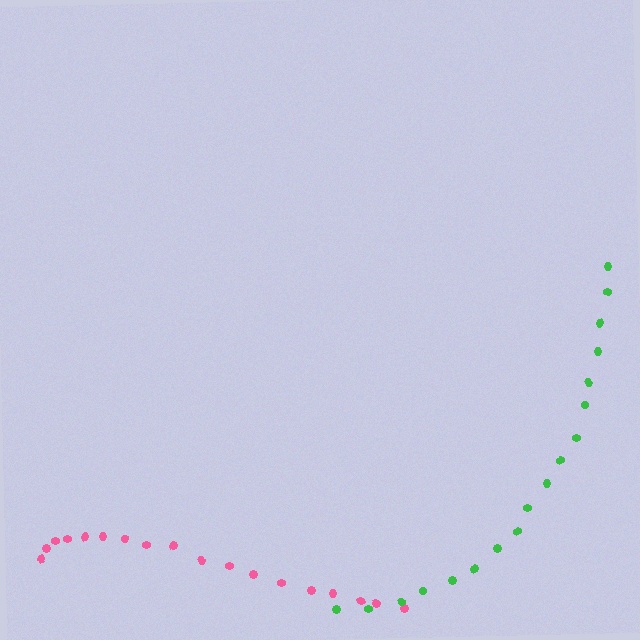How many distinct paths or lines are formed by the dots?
There are 2 distinct paths.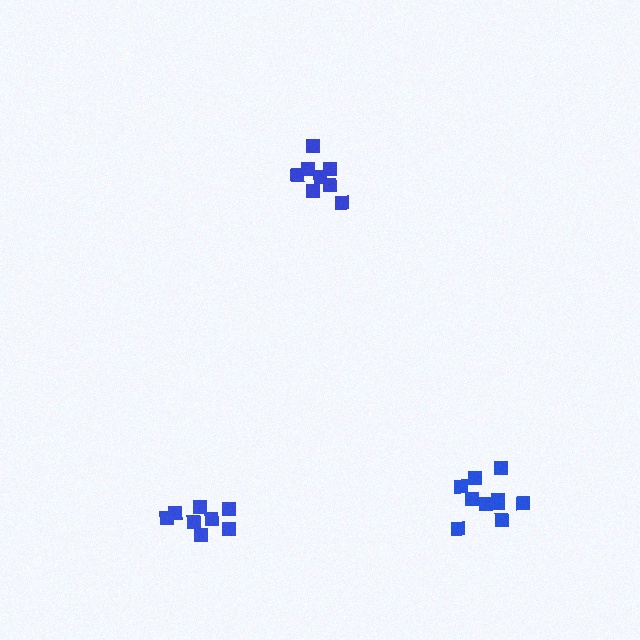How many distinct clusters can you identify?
There are 3 distinct clusters.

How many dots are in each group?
Group 1: 10 dots, Group 2: 8 dots, Group 3: 8 dots (26 total).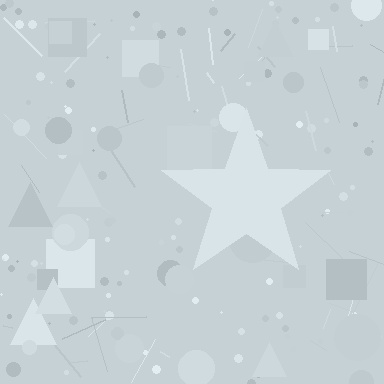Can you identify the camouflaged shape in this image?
The camouflaged shape is a star.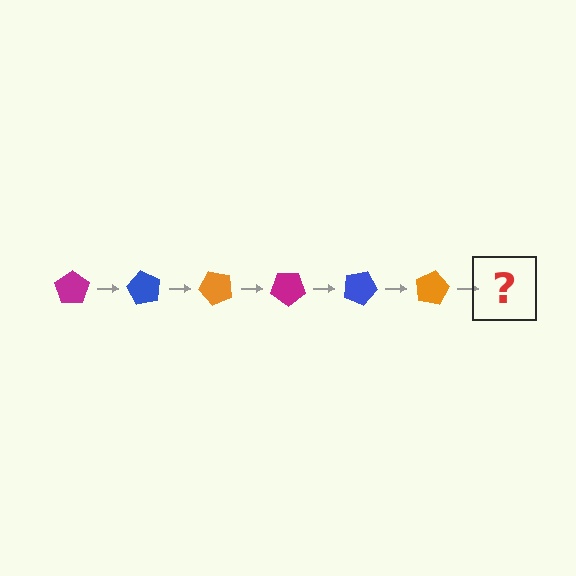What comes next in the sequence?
The next element should be a magenta pentagon, rotated 360 degrees from the start.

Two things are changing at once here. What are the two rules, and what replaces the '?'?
The two rules are that it rotates 60 degrees each step and the color cycles through magenta, blue, and orange. The '?' should be a magenta pentagon, rotated 360 degrees from the start.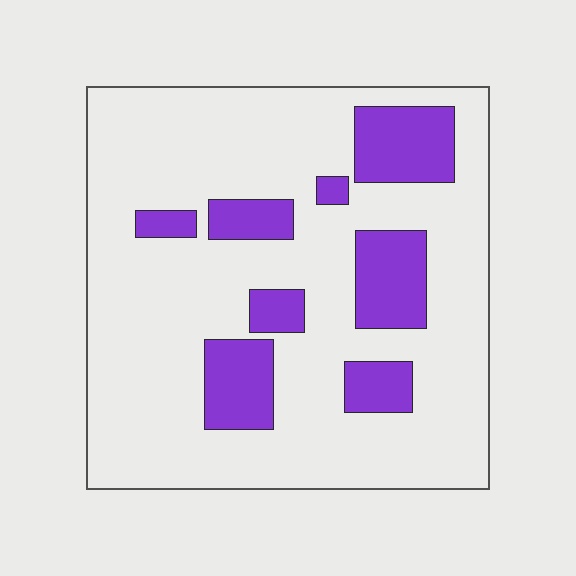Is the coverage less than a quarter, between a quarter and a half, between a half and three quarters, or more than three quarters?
Less than a quarter.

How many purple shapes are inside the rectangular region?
8.